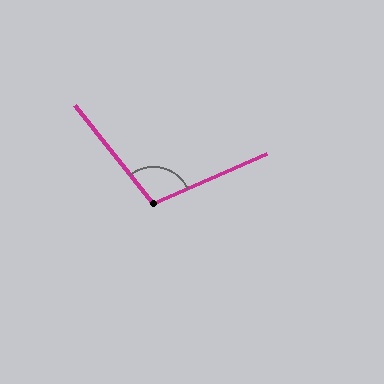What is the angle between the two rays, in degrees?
Approximately 105 degrees.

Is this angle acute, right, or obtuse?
It is obtuse.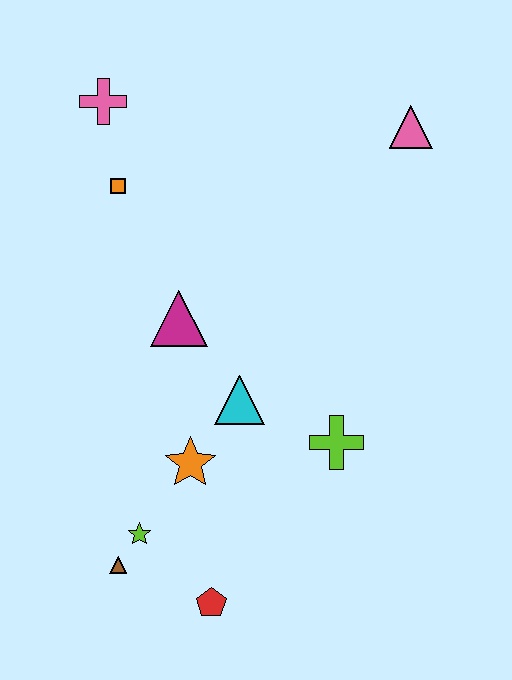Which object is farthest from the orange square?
The red pentagon is farthest from the orange square.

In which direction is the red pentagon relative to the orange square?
The red pentagon is below the orange square.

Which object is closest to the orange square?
The pink cross is closest to the orange square.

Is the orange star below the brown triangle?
No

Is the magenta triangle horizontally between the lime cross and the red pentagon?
No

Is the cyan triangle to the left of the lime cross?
Yes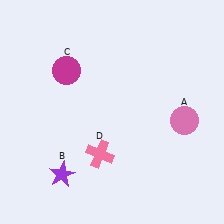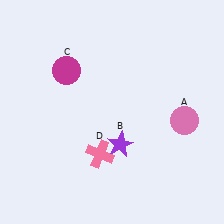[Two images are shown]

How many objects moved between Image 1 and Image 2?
1 object moved between the two images.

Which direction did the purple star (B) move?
The purple star (B) moved right.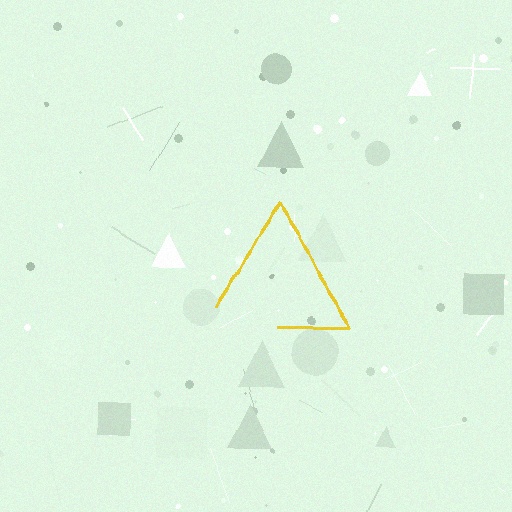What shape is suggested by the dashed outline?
The dashed outline suggests a triangle.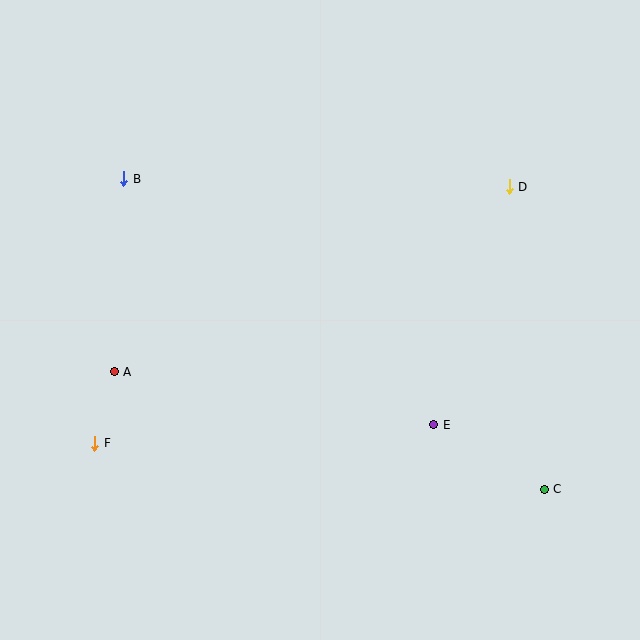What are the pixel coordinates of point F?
Point F is at (95, 443).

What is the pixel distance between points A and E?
The distance between A and E is 324 pixels.